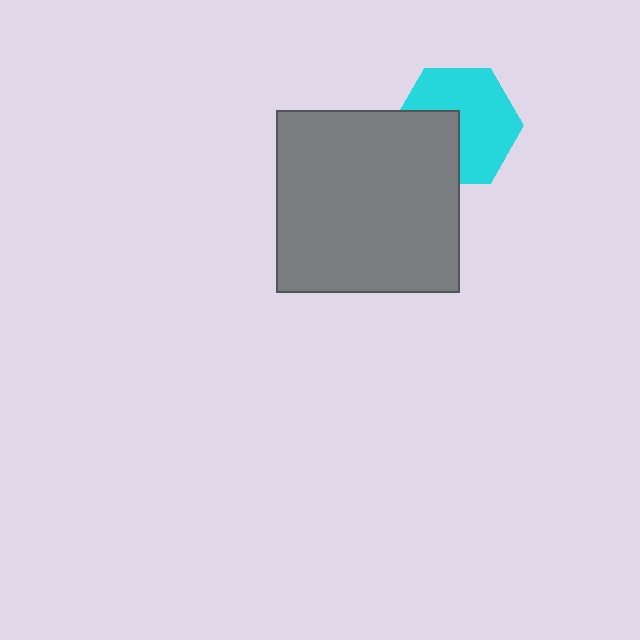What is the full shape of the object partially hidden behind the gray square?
The partially hidden object is a cyan hexagon.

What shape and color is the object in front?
The object in front is a gray square.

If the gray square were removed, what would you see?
You would see the complete cyan hexagon.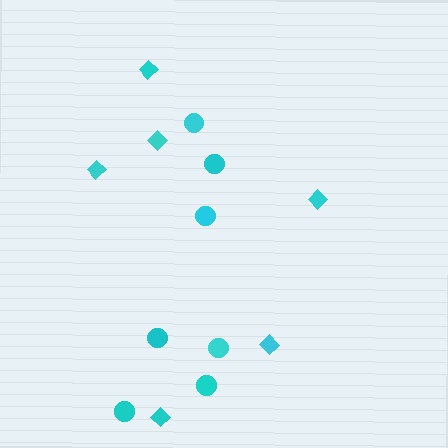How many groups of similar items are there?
There are 2 groups: one group of circles (7) and one group of diamonds (6).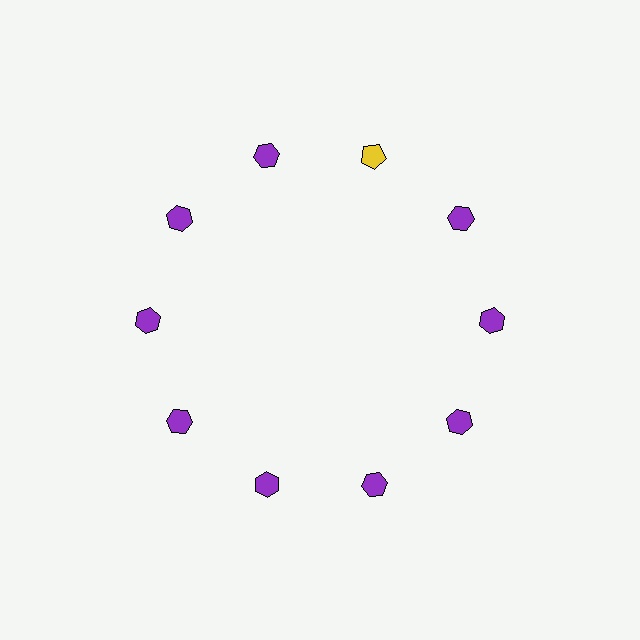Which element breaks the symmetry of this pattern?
The yellow pentagon at roughly the 1 o'clock position breaks the symmetry. All other shapes are purple hexagons.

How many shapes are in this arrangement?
There are 10 shapes arranged in a ring pattern.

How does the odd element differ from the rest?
It differs in both color (yellow instead of purple) and shape (pentagon instead of hexagon).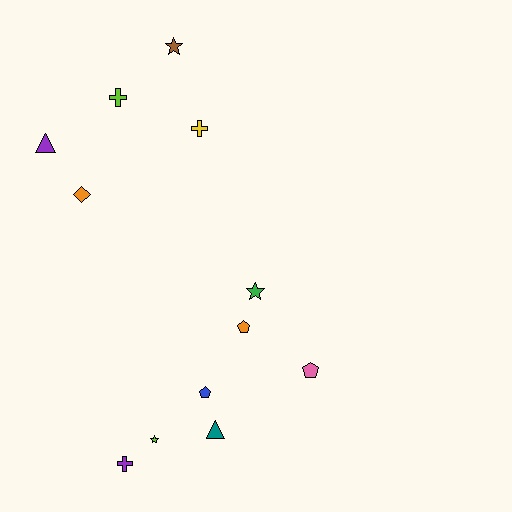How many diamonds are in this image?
There is 1 diamond.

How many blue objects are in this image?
There is 1 blue object.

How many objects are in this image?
There are 12 objects.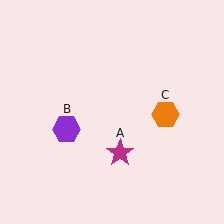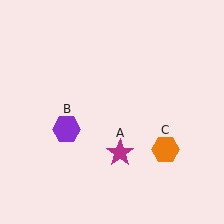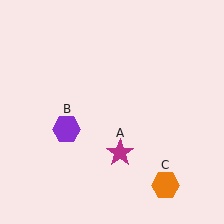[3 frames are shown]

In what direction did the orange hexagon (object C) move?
The orange hexagon (object C) moved down.